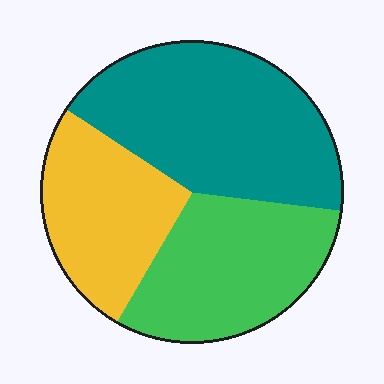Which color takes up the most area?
Teal, at roughly 45%.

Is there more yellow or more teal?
Teal.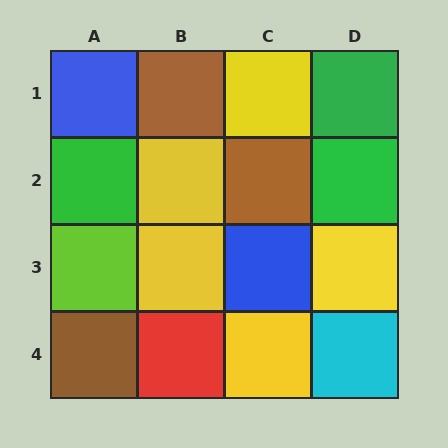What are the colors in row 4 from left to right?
Brown, red, yellow, cyan.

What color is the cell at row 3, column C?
Blue.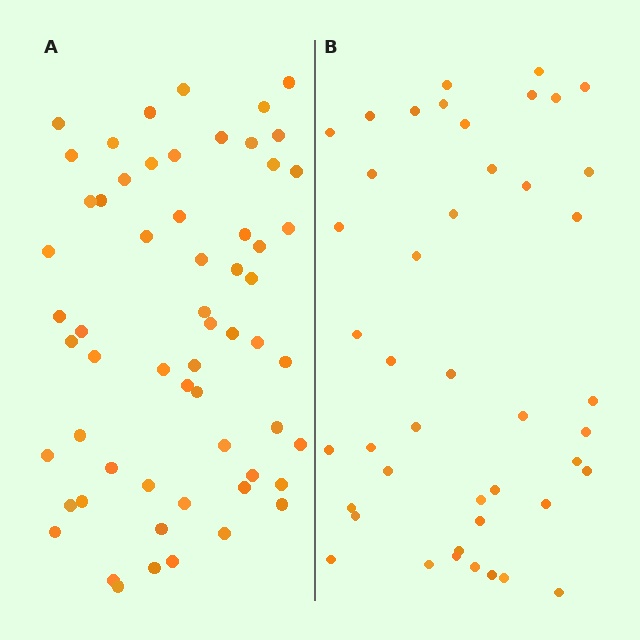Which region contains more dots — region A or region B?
Region A (the left region) has more dots.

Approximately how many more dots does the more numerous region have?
Region A has approximately 15 more dots than region B.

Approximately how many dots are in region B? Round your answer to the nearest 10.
About 40 dots. (The exact count is 44, which rounds to 40.)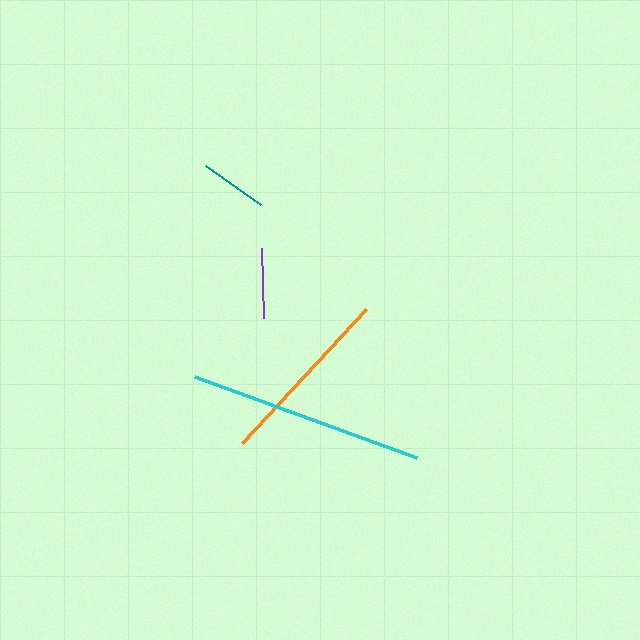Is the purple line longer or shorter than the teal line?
The purple line is longer than the teal line.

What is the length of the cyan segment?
The cyan segment is approximately 237 pixels long.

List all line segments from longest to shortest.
From longest to shortest: cyan, orange, purple, teal.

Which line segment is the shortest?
The teal line is the shortest at approximately 69 pixels.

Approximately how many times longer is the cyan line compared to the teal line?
The cyan line is approximately 3.5 times the length of the teal line.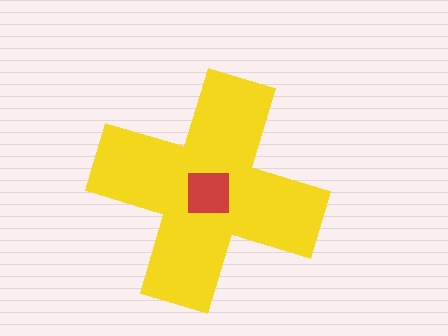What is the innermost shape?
The red square.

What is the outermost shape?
The yellow cross.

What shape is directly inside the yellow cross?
The red square.